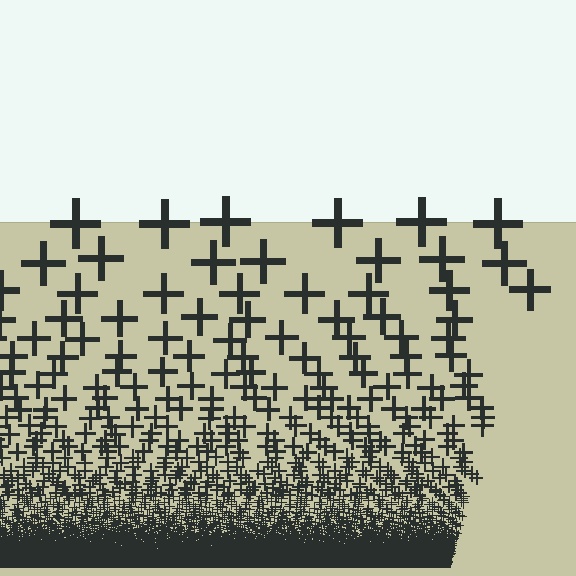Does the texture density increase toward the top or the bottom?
Density increases toward the bottom.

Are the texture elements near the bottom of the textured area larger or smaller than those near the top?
Smaller. The gradient is inverted — elements near the bottom are smaller and denser.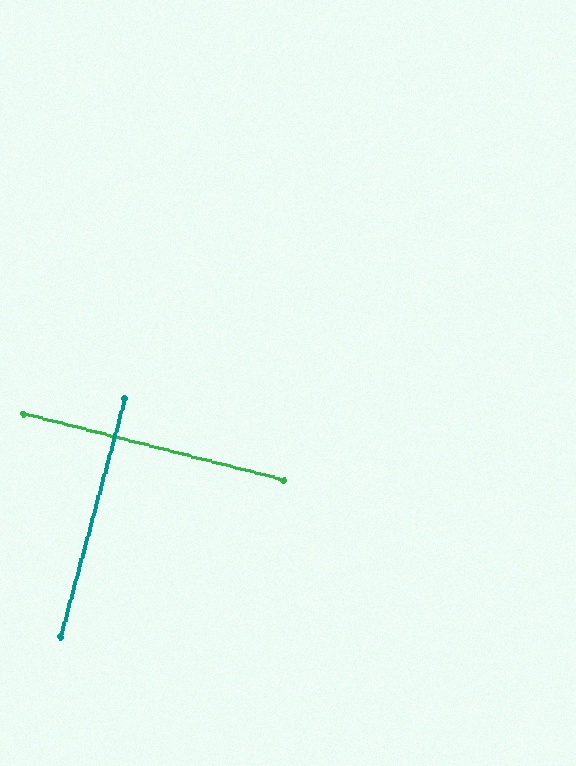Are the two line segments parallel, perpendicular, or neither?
Perpendicular — they meet at approximately 89°.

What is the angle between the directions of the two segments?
Approximately 89 degrees.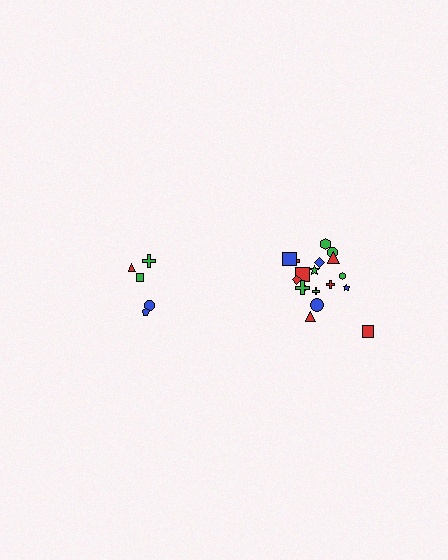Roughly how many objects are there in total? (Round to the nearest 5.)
Roughly 25 objects in total.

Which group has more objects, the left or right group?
The right group.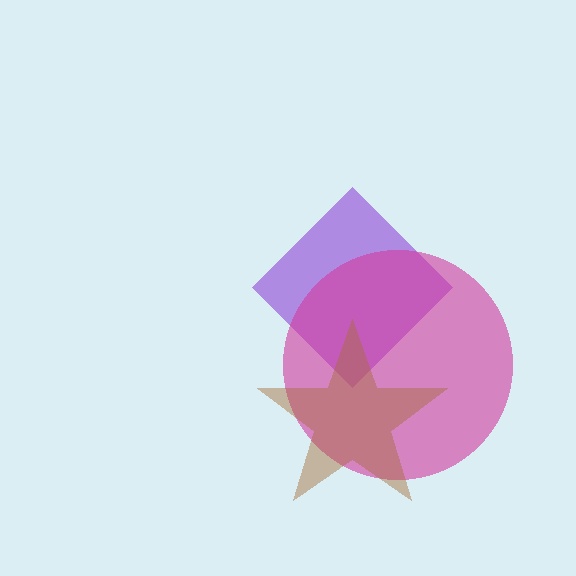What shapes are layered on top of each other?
The layered shapes are: a purple diamond, a magenta circle, a brown star.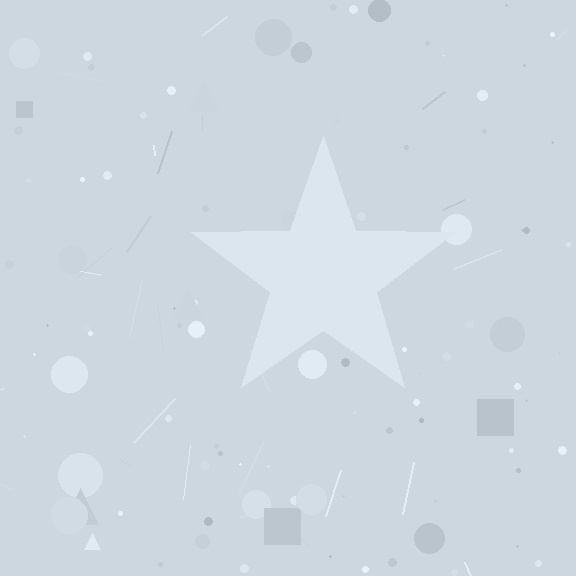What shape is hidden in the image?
A star is hidden in the image.